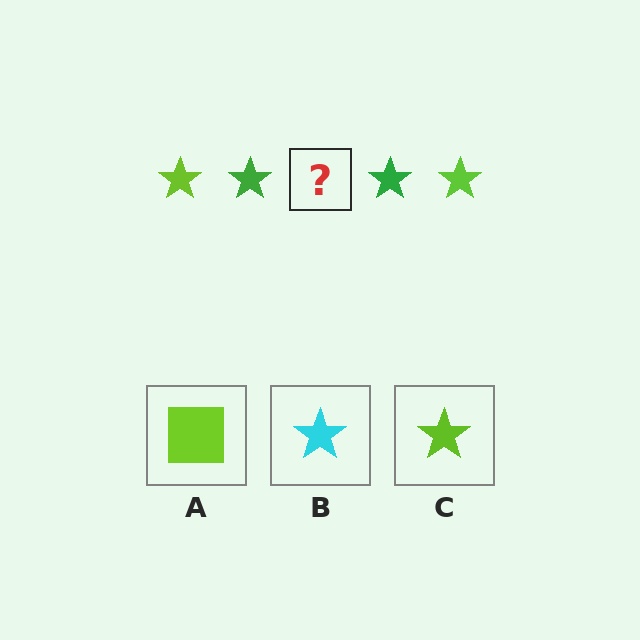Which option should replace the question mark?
Option C.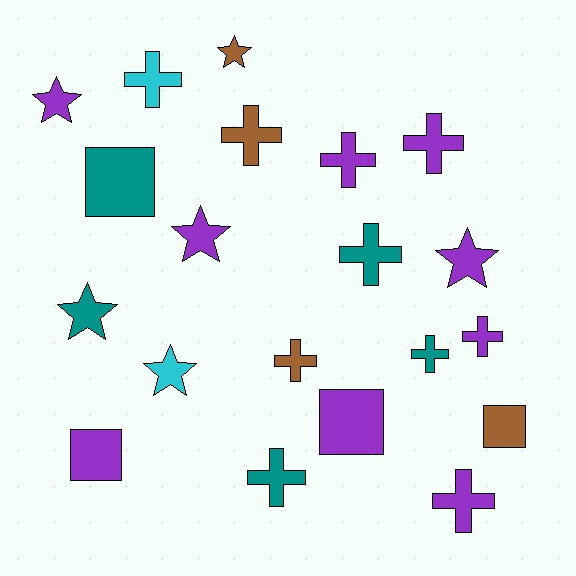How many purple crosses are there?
There are 4 purple crosses.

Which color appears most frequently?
Purple, with 9 objects.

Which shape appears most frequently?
Cross, with 10 objects.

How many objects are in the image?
There are 20 objects.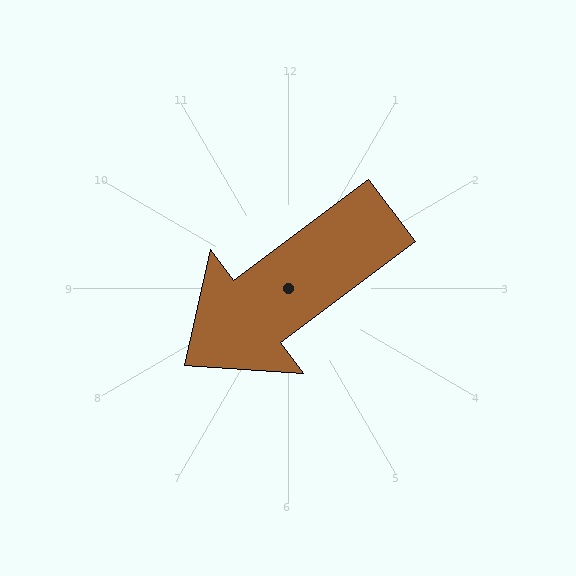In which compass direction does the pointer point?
Southwest.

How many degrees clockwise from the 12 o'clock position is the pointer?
Approximately 233 degrees.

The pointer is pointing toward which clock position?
Roughly 8 o'clock.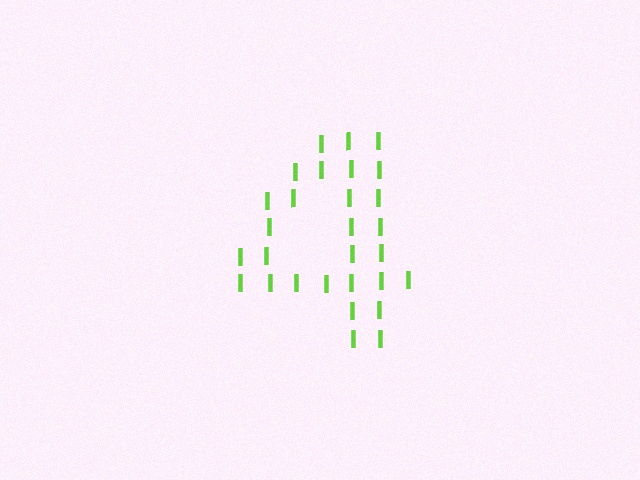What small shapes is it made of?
It is made of small letter I's.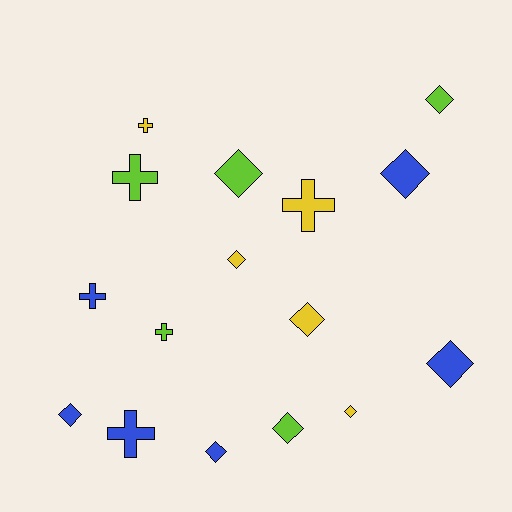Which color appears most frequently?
Blue, with 6 objects.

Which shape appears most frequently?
Diamond, with 10 objects.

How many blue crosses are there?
There are 2 blue crosses.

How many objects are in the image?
There are 16 objects.